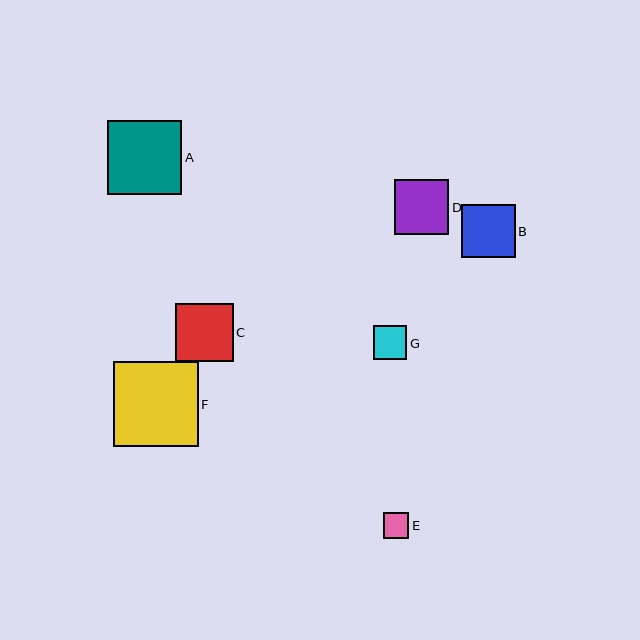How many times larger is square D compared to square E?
Square D is approximately 2.1 times the size of square E.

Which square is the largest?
Square F is the largest with a size of approximately 85 pixels.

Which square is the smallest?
Square E is the smallest with a size of approximately 26 pixels.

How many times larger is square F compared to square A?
Square F is approximately 1.2 times the size of square A.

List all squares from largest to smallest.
From largest to smallest: F, A, C, D, B, G, E.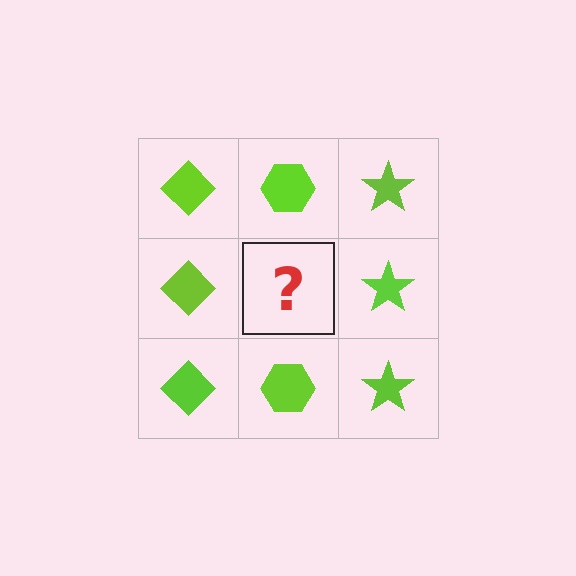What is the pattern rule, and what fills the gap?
The rule is that each column has a consistent shape. The gap should be filled with a lime hexagon.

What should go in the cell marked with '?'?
The missing cell should contain a lime hexagon.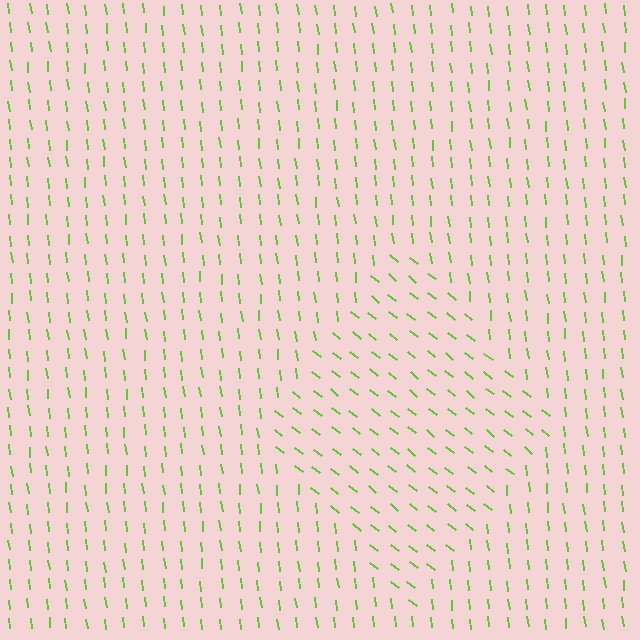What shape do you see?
I see a diamond.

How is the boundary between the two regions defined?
The boundary is defined purely by a change in line orientation (approximately 45 degrees difference). All lines are the same color and thickness.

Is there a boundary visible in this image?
Yes, there is a texture boundary formed by a change in line orientation.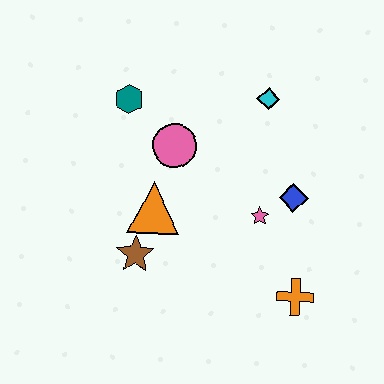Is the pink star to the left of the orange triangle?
No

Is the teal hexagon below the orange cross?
No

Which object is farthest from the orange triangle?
The orange cross is farthest from the orange triangle.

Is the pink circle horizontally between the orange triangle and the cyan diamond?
Yes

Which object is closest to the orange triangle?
The brown star is closest to the orange triangle.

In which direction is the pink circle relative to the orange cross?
The pink circle is above the orange cross.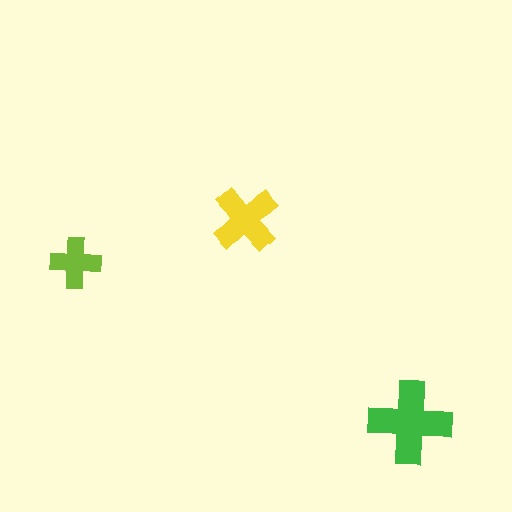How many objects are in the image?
There are 3 objects in the image.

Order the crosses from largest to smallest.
the green one, the yellow one, the lime one.